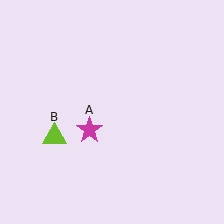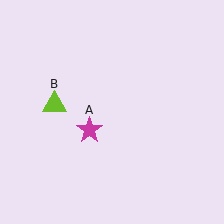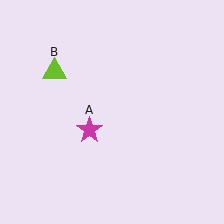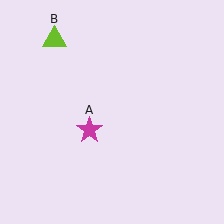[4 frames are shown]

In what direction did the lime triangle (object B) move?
The lime triangle (object B) moved up.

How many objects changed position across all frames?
1 object changed position: lime triangle (object B).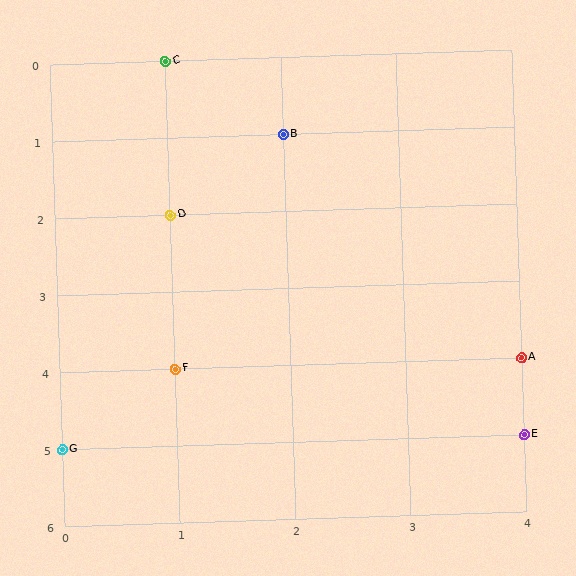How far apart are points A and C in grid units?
Points A and C are 3 columns and 4 rows apart (about 5.0 grid units diagonally).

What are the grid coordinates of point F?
Point F is at grid coordinates (1, 4).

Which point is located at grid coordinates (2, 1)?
Point B is at (2, 1).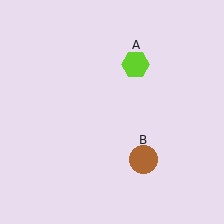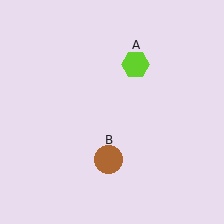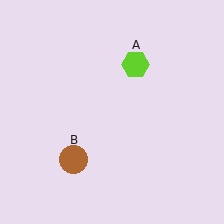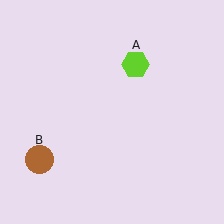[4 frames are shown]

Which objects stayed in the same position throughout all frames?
Lime hexagon (object A) remained stationary.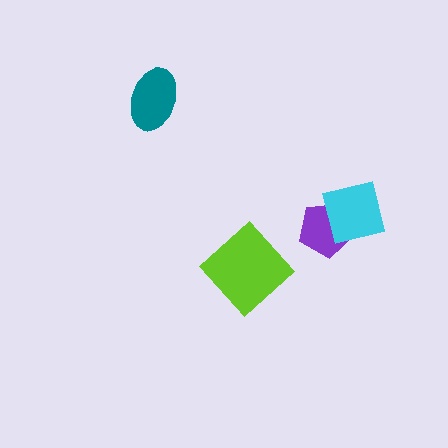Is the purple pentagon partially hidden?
Yes, it is partially covered by another shape.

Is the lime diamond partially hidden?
No, no other shape covers it.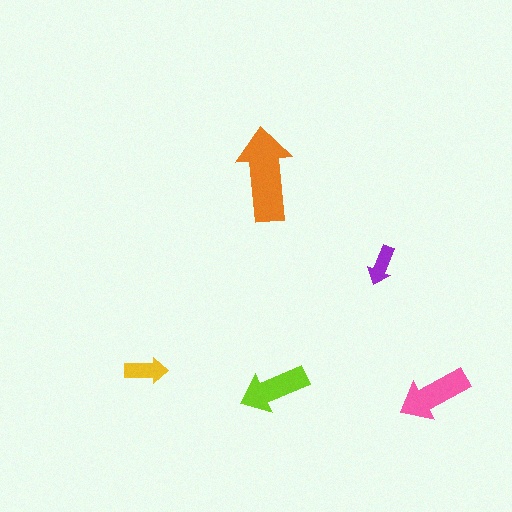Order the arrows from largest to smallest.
the orange one, the pink one, the lime one, the yellow one, the purple one.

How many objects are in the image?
There are 5 objects in the image.